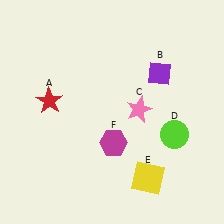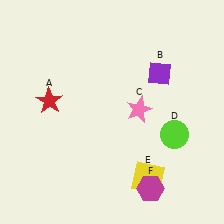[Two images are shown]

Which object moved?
The magenta hexagon (F) moved down.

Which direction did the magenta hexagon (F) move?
The magenta hexagon (F) moved down.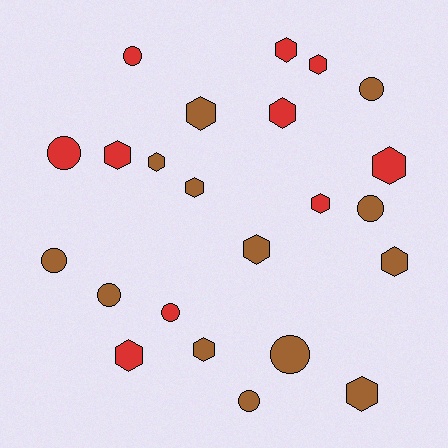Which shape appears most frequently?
Hexagon, with 14 objects.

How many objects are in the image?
There are 23 objects.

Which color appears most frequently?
Brown, with 13 objects.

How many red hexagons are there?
There are 7 red hexagons.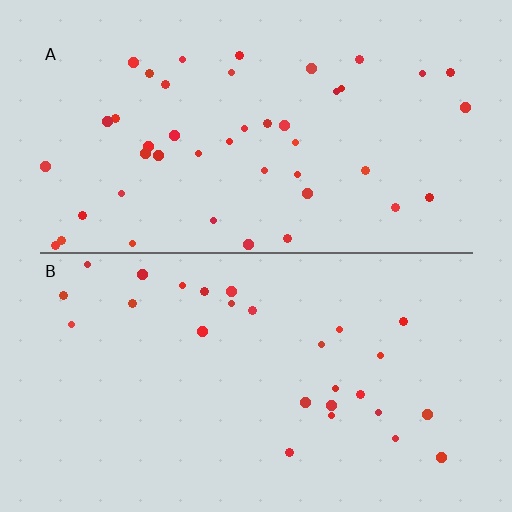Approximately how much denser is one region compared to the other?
Approximately 1.7× — region A over region B.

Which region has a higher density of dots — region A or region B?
A (the top).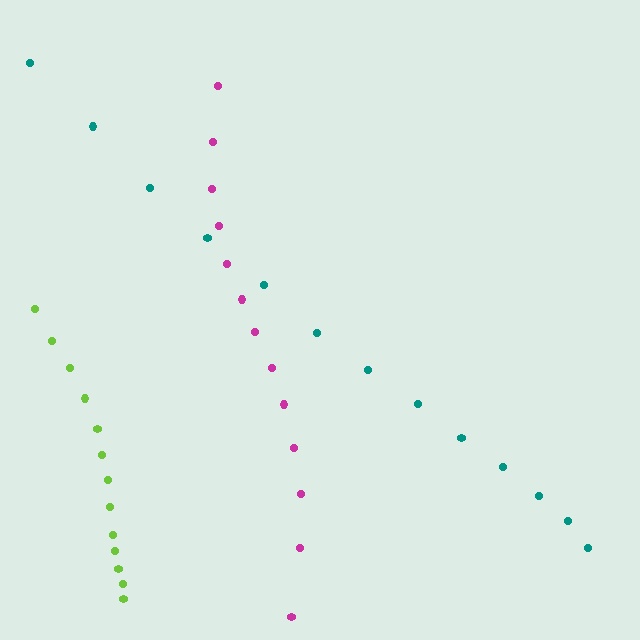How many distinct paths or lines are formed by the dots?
There are 3 distinct paths.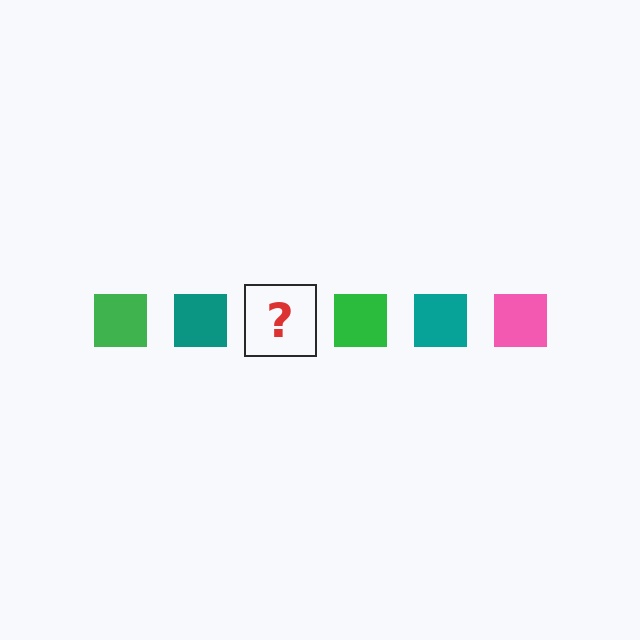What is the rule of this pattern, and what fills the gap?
The rule is that the pattern cycles through green, teal, pink squares. The gap should be filled with a pink square.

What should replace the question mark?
The question mark should be replaced with a pink square.